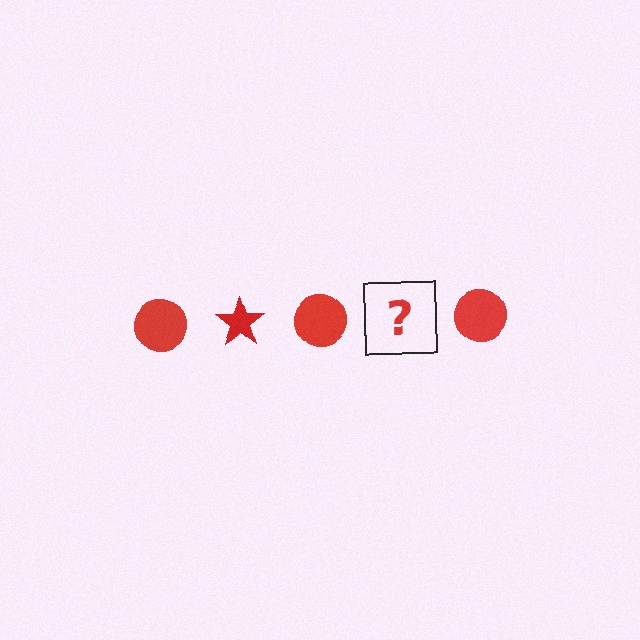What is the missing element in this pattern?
The missing element is a red star.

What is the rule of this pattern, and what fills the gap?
The rule is that the pattern cycles through circle, star shapes in red. The gap should be filled with a red star.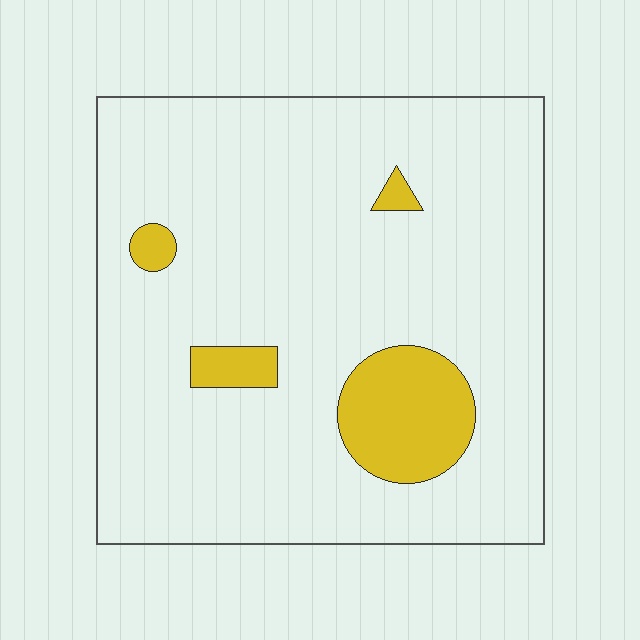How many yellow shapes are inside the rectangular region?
4.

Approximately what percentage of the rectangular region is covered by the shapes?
Approximately 10%.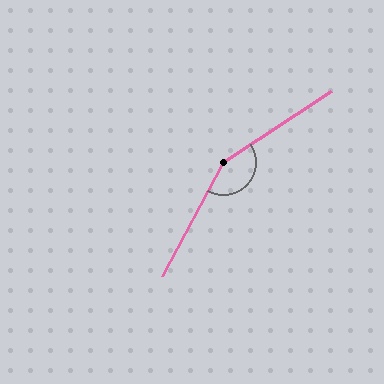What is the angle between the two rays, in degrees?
Approximately 151 degrees.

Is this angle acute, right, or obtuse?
It is obtuse.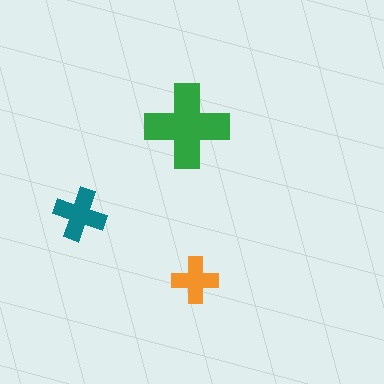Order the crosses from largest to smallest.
the green one, the teal one, the orange one.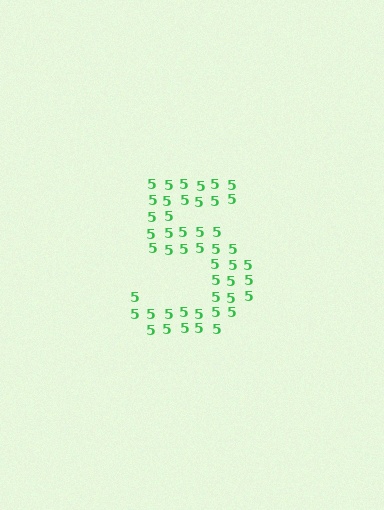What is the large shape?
The large shape is the digit 5.